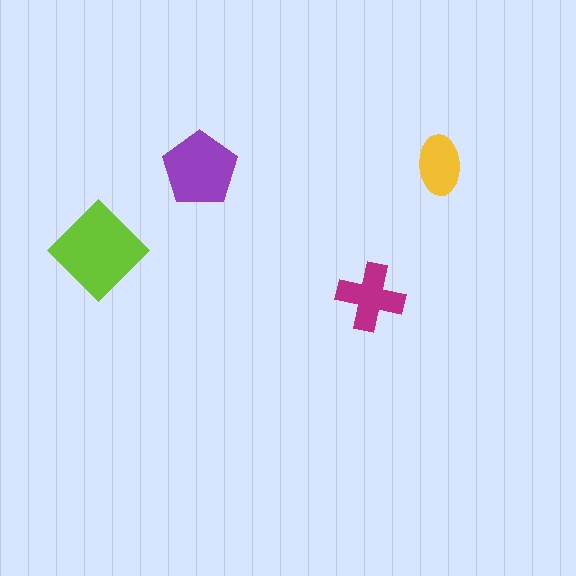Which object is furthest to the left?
The lime diamond is leftmost.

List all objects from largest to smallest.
The lime diamond, the purple pentagon, the magenta cross, the yellow ellipse.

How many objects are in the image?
There are 4 objects in the image.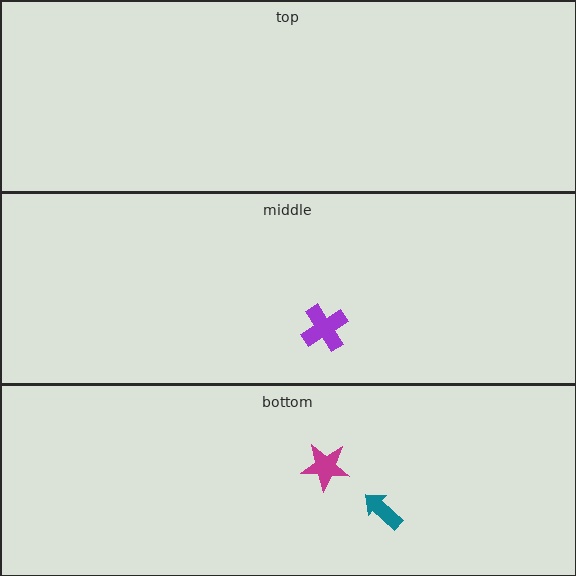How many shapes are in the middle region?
1.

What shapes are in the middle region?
The purple cross.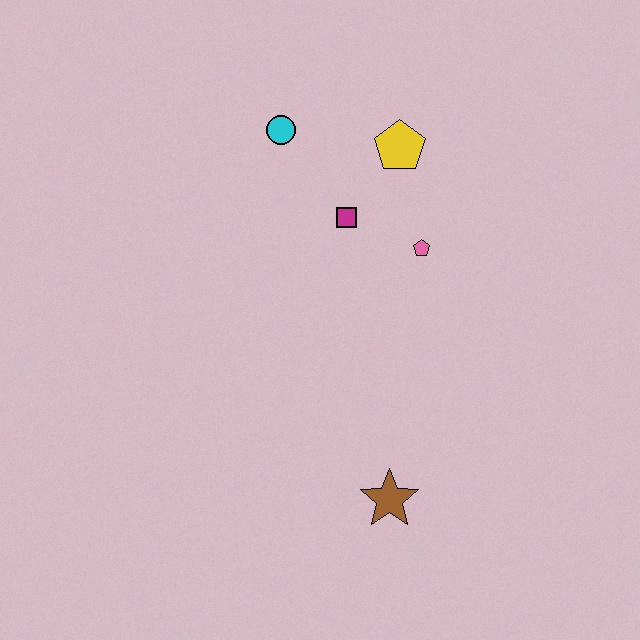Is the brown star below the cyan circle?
Yes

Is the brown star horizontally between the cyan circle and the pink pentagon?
Yes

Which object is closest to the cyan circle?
The magenta square is closest to the cyan circle.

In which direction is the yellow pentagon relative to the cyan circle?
The yellow pentagon is to the right of the cyan circle.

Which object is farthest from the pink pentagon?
The brown star is farthest from the pink pentagon.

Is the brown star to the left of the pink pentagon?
Yes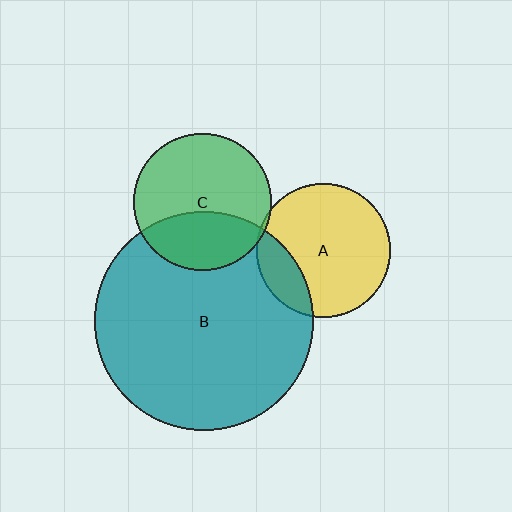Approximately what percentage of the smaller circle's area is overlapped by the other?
Approximately 5%.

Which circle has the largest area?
Circle B (teal).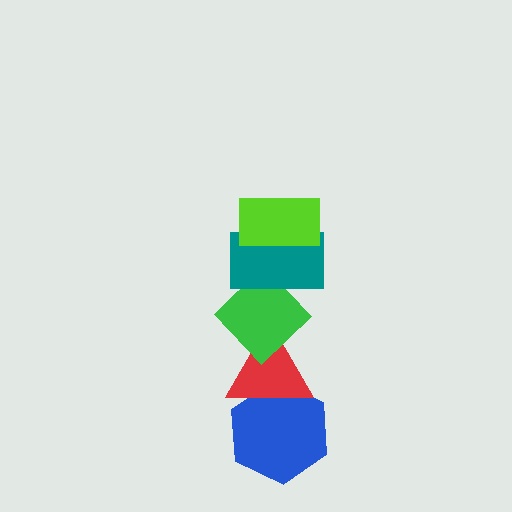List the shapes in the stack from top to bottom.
From top to bottom: the lime rectangle, the teal rectangle, the green diamond, the red triangle, the blue hexagon.